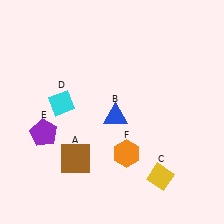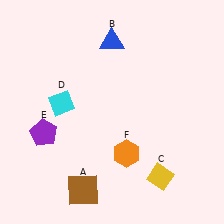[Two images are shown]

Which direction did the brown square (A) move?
The brown square (A) moved down.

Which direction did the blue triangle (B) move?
The blue triangle (B) moved up.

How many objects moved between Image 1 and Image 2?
2 objects moved between the two images.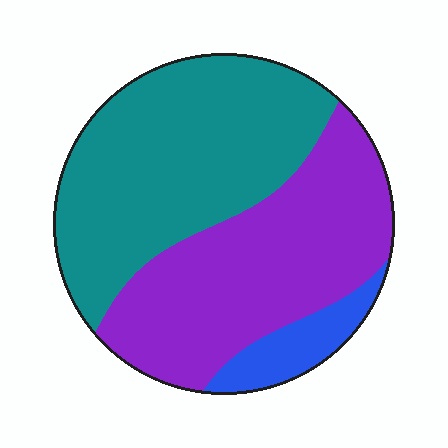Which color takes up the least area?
Blue, at roughly 10%.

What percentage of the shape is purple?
Purple takes up between a quarter and a half of the shape.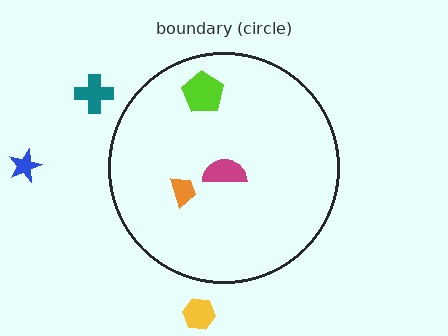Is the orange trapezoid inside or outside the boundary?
Inside.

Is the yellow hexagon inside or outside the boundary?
Outside.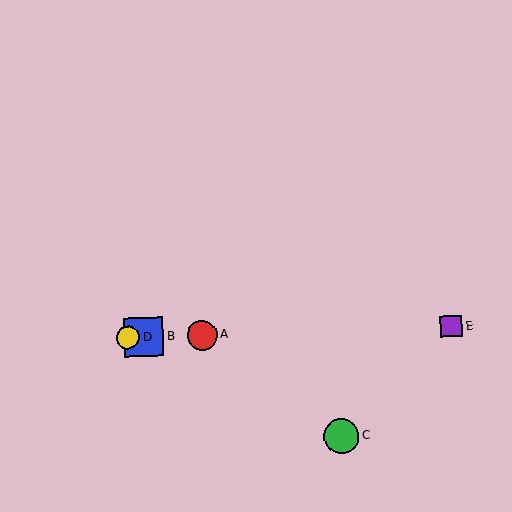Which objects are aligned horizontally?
Objects A, B, D, E are aligned horizontally.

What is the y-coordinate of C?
Object C is at y≈436.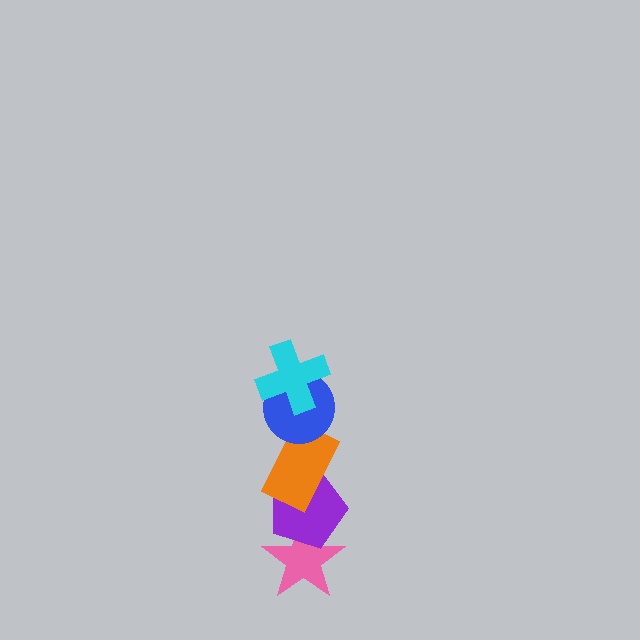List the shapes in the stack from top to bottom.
From top to bottom: the cyan cross, the blue circle, the orange rectangle, the purple pentagon, the pink star.